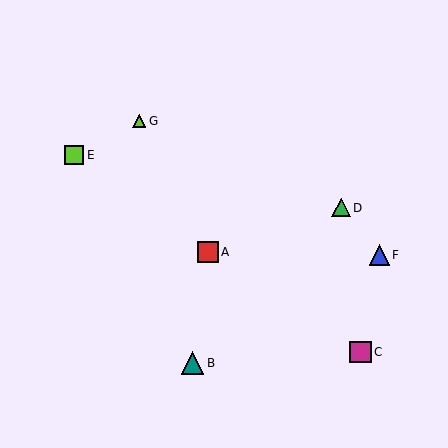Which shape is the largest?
The teal triangle (labeled B) is the largest.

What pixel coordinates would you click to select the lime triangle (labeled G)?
Click at (139, 121) to select the lime triangle G.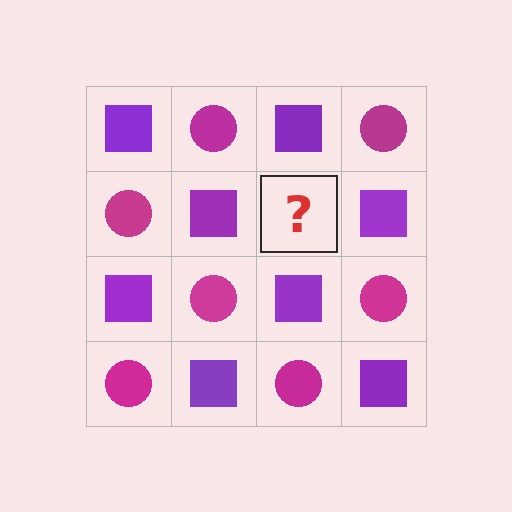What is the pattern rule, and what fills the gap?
The rule is that it alternates purple square and magenta circle in a checkerboard pattern. The gap should be filled with a magenta circle.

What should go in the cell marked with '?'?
The missing cell should contain a magenta circle.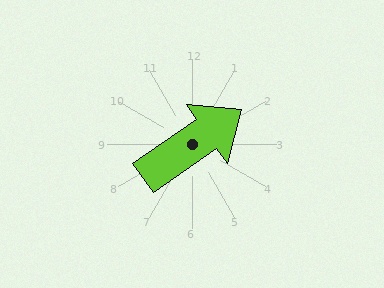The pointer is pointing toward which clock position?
Roughly 2 o'clock.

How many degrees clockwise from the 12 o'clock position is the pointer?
Approximately 55 degrees.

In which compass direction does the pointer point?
Northeast.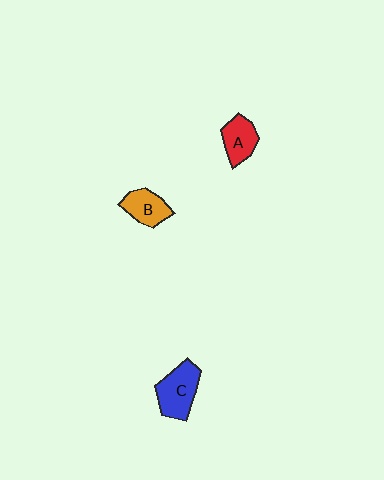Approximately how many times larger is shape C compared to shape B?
Approximately 1.4 times.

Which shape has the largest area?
Shape C (blue).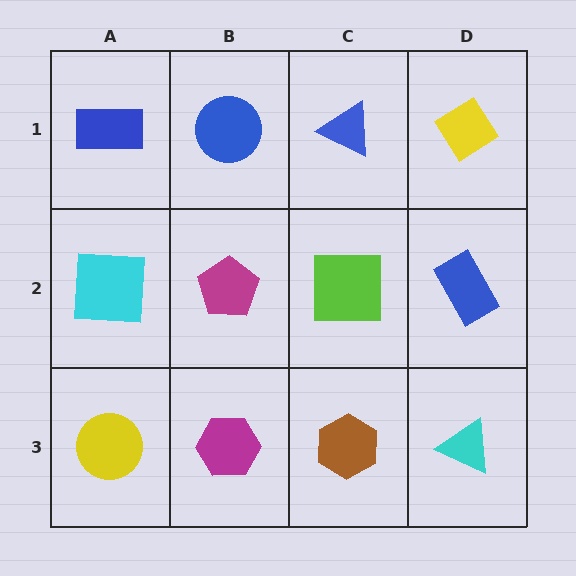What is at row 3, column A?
A yellow circle.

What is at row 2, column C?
A lime square.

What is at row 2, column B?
A magenta pentagon.